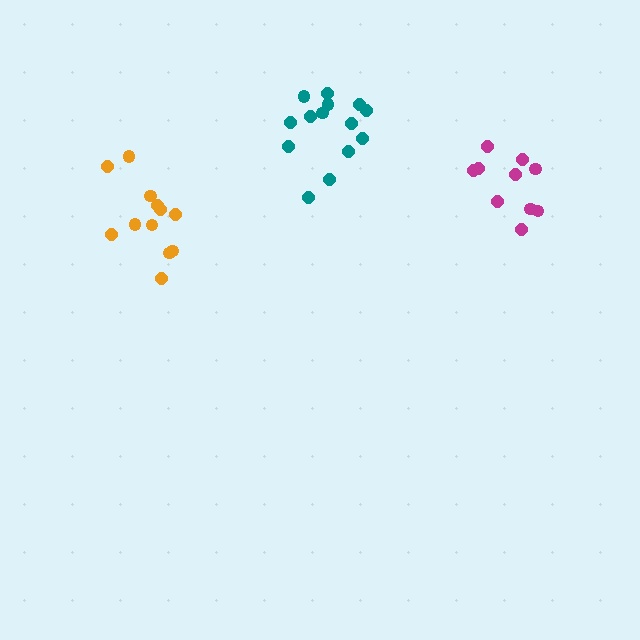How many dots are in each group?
Group 1: 12 dots, Group 2: 10 dots, Group 3: 14 dots (36 total).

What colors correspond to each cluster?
The clusters are colored: orange, magenta, teal.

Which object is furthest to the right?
The magenta cluster is rightmost.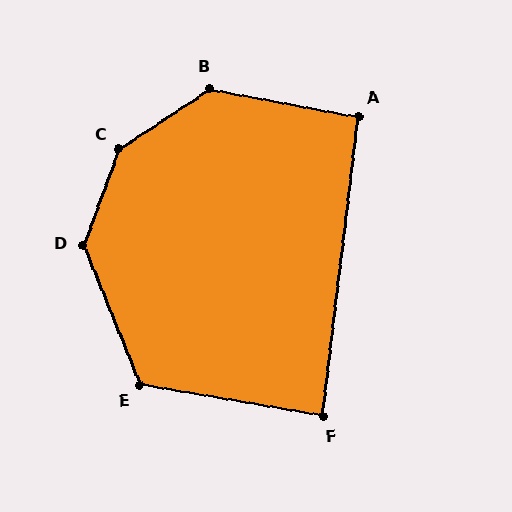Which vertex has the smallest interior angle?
F, at approximately 87 degrees.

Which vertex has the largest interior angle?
C, at approximately 144 degrees.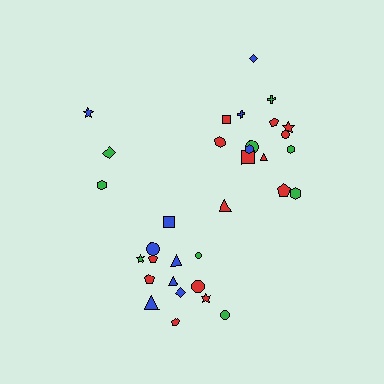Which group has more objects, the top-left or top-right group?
The top-right group.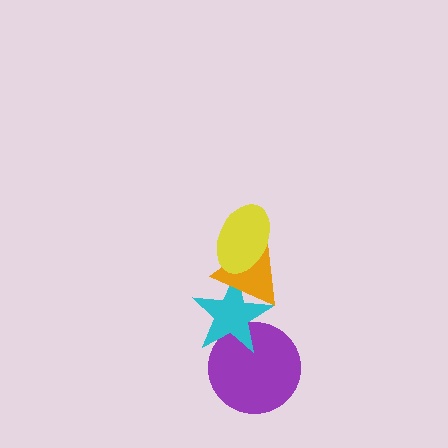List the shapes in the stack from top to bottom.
From top to bottom: the yellow ellipse, the orange triangle, the cyan star, the purple circle.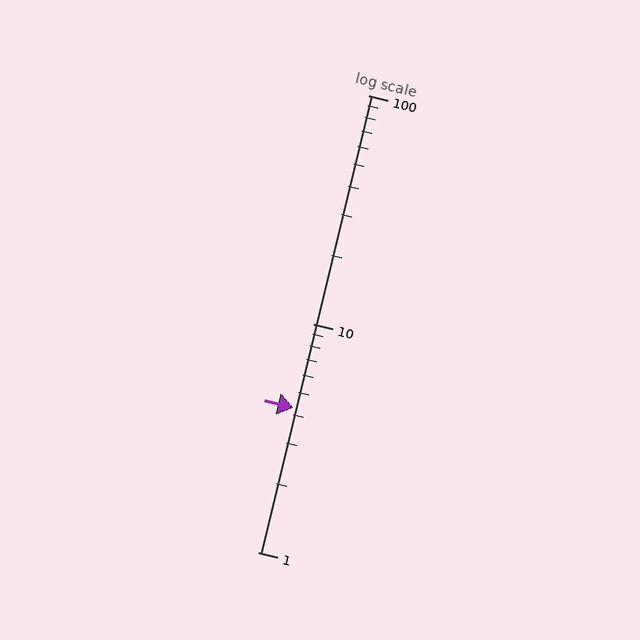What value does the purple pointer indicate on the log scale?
The pointer indicates approximately 4.3.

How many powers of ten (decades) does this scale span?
The scale spans 2 decades, from 1 to 100.